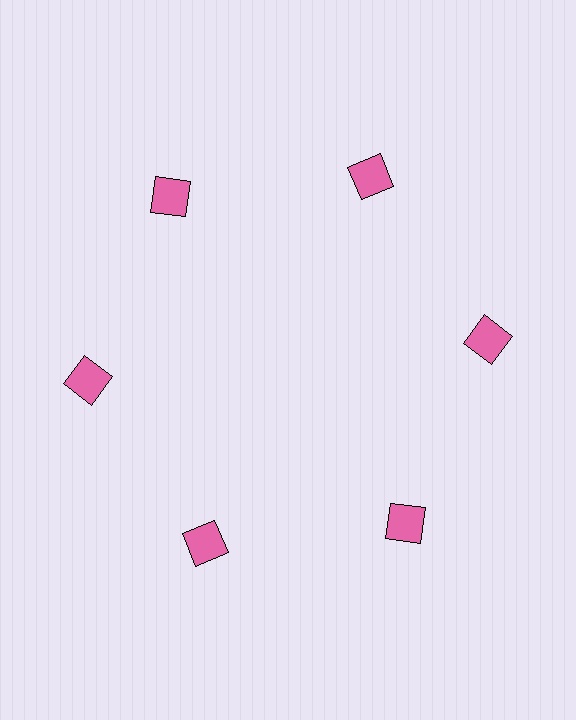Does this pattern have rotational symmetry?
Yes, this pattern has 6-fold rotational symmetry. It looks the same after rotating 60 degrees around the center.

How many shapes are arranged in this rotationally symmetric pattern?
There are 6 shapes, arranged in 6 groups of 1.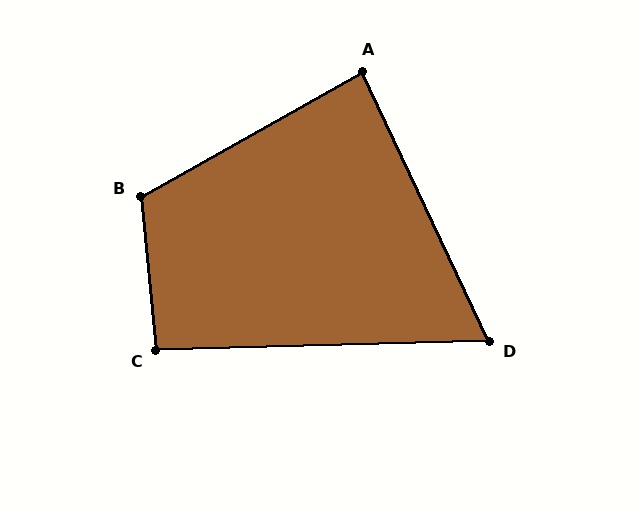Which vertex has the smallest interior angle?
D, at approximately 66 degrees.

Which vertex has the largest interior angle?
B, at approximately 114 degrees.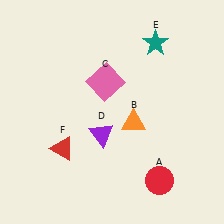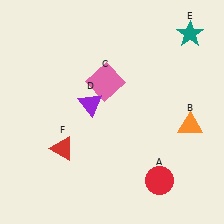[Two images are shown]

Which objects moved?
The objects that moved are: the orange triangle (B), the purple triangle (D), the teal star (E).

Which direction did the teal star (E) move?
The teal star (E) moved right.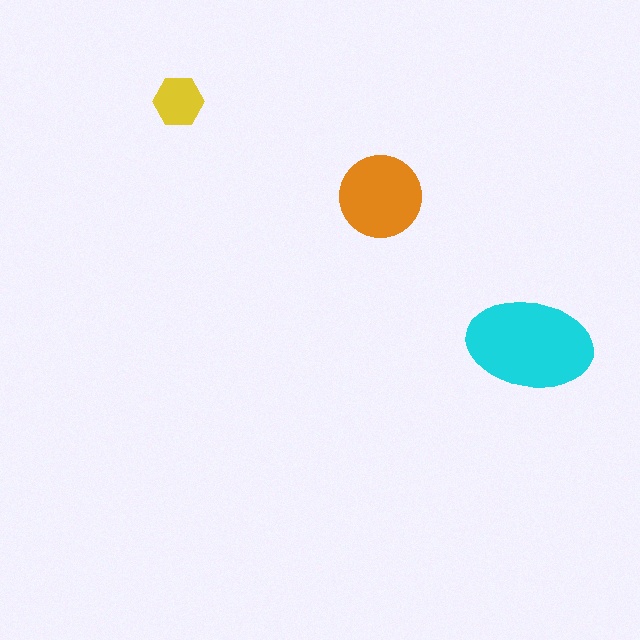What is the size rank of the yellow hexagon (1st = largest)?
3rd.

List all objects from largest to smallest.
The cyan ellipse, the orange circle, the yellow hexagon.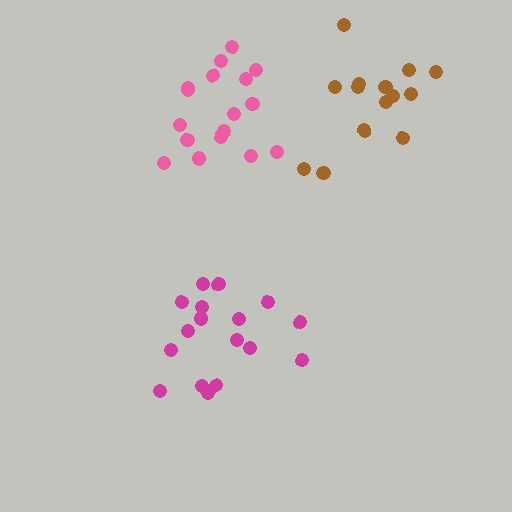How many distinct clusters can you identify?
There are 3 distinct clusters.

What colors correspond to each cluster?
The clusters are colored: magenta, pink, brown.